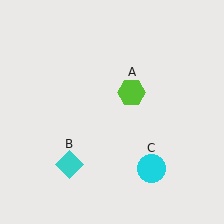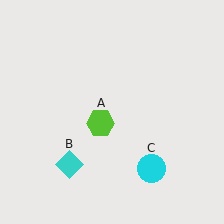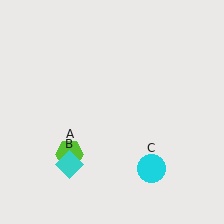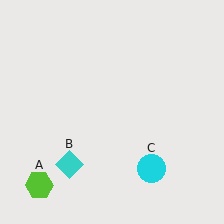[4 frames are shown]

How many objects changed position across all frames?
1 object changed position: lime hexagon (object A).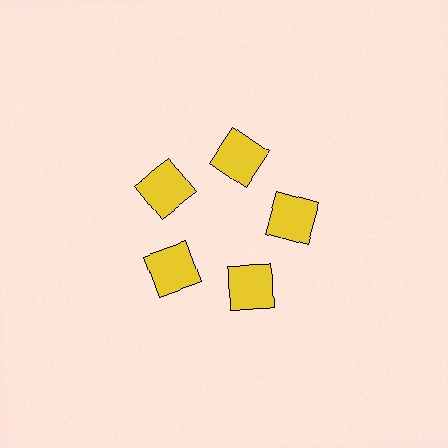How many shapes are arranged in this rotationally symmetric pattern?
There are 5 shapes, arranged in 5 groups of 1.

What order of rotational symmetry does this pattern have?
This pattern has 5-fold rotational symmetry.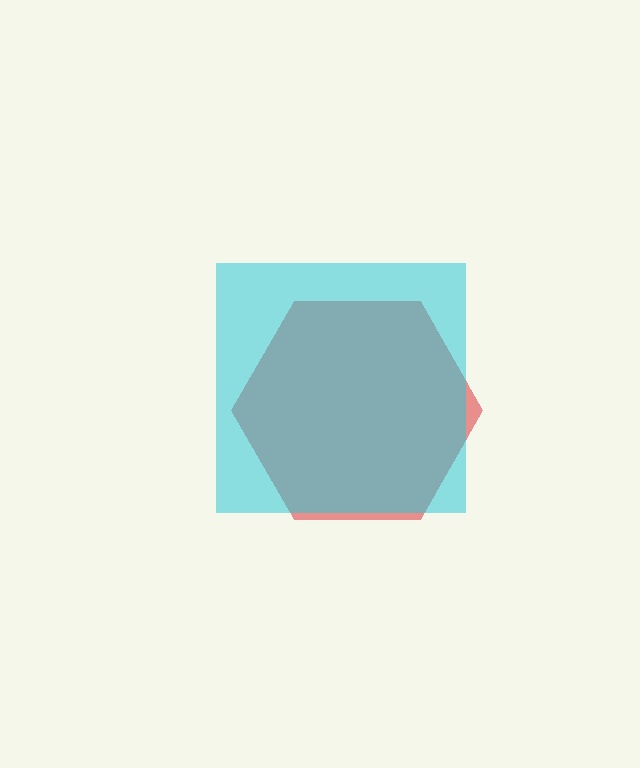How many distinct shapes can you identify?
There are 2 distinct shapes: a red hexagon, a cyan square.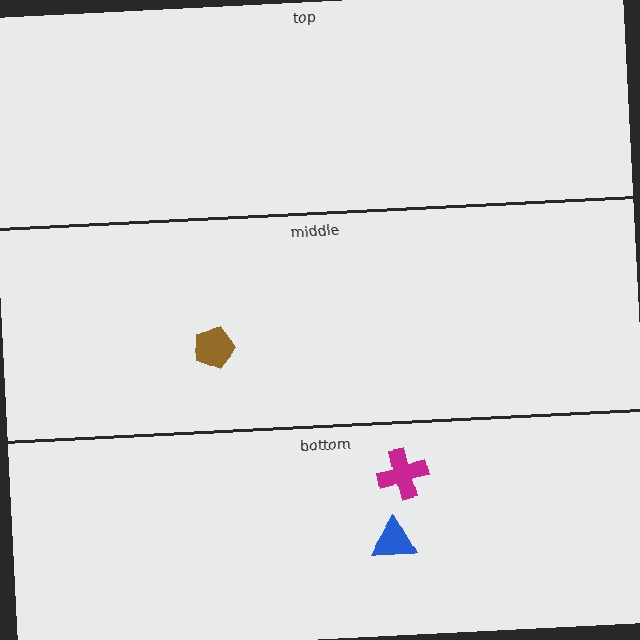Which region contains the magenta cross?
The bottom region.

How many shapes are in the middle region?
1.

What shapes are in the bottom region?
The blue triangle, the magenta cross.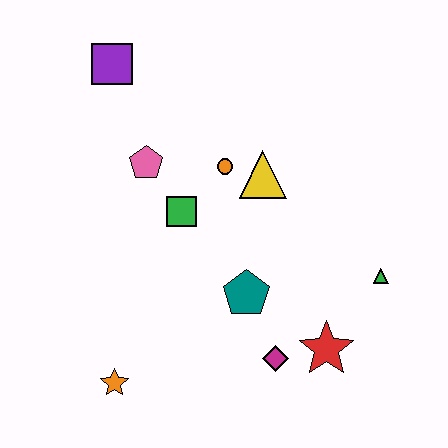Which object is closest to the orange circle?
The yellow triangle is closest to the orange circle.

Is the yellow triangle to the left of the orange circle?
No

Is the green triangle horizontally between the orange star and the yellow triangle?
No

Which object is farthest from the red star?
The purple square is farthest from the red star.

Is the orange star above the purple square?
No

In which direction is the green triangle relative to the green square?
The green triangle is to the right of the green square.